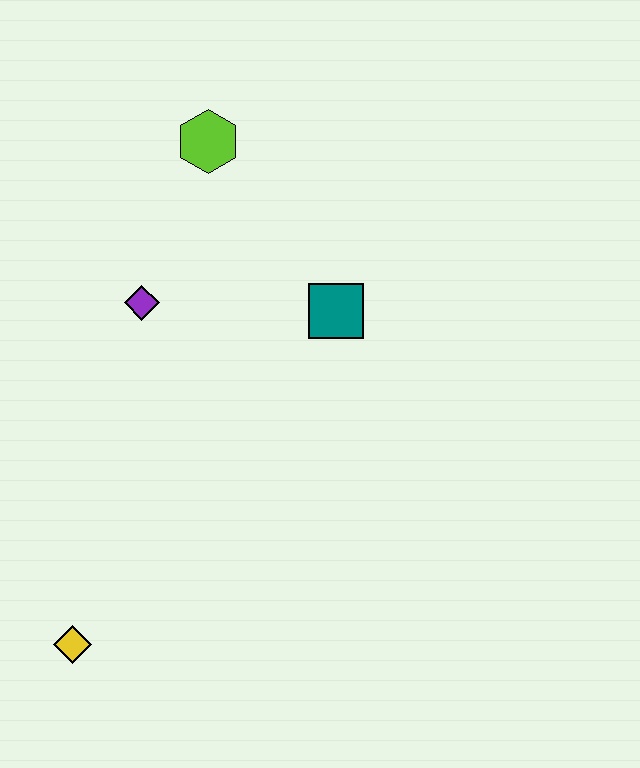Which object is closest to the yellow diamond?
The purple diamond is closest to the yellow diamond.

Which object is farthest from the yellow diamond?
The lime hexagon is farthest from the yellow diamond.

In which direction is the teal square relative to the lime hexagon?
The teal square is below the lime hexagon.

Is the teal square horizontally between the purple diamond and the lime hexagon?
No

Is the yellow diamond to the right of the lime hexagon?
No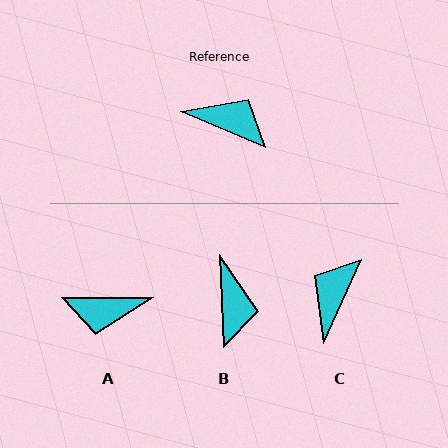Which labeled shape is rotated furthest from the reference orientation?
A, about 157 degrees away.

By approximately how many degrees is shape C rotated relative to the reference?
Approximately 88 degrees counter-clockwise.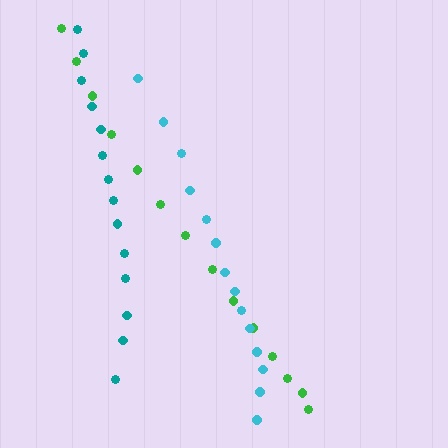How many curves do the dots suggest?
There are 3 distinct paths.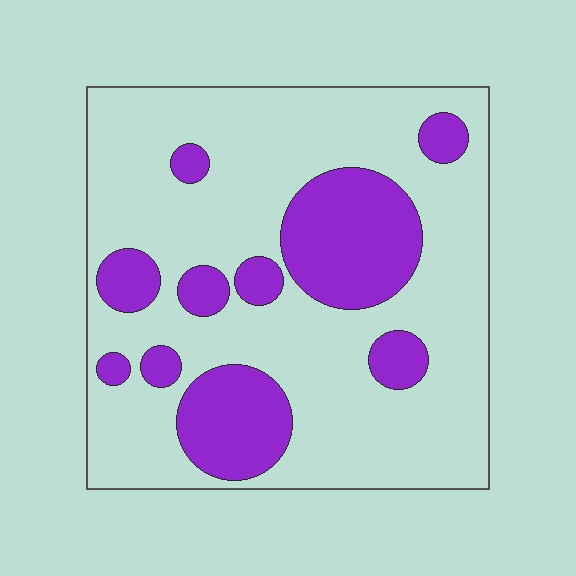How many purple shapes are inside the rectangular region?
10.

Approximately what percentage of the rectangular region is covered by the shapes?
Approximately 25%.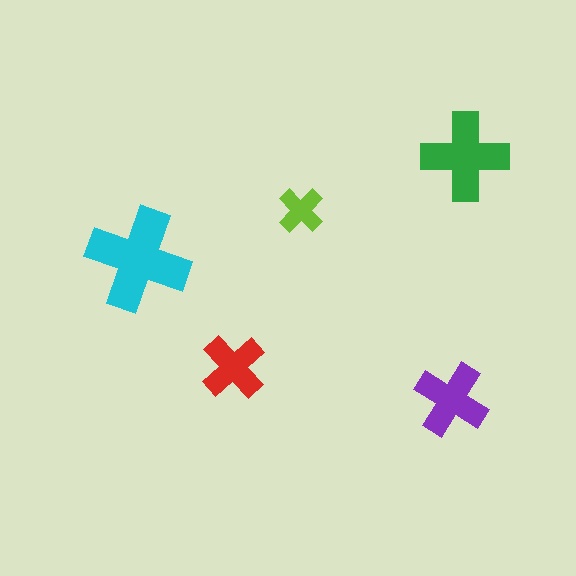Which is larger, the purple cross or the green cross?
The green one.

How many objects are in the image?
There are 5 objects in the image.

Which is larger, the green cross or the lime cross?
The green one.